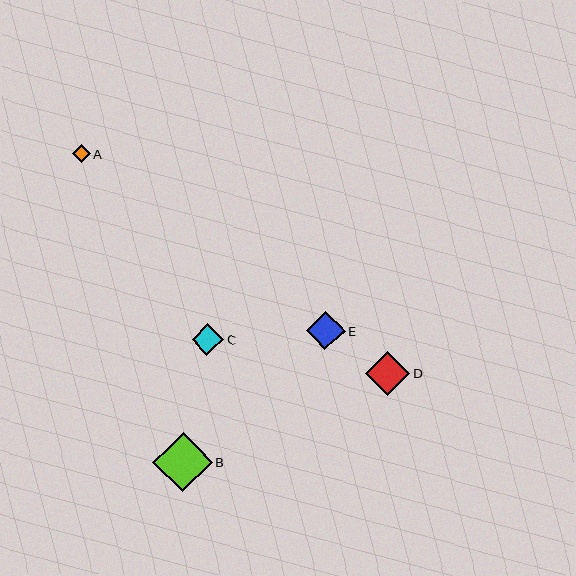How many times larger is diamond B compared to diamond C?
Diamond B is approximately 1.9 times the size of diamond C.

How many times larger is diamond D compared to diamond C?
Diamond D is approximately 1.4 times the size of diamond C.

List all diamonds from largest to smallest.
From largest to smallest: B, D, E, C, A.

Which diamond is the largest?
Diamond B is the largest with a size of approximately 60 pixels.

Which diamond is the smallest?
Diamond A is the smallest with a size of approximately 18 pixels.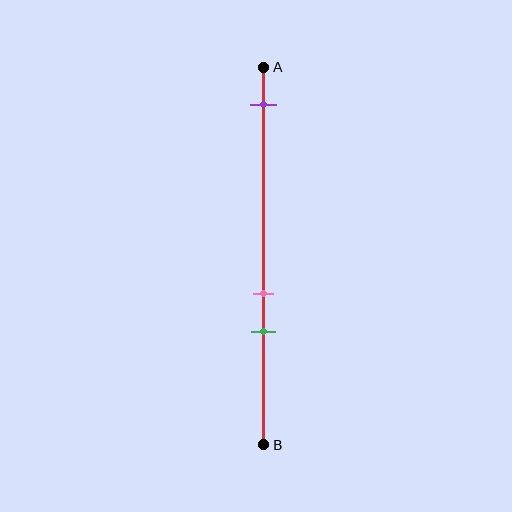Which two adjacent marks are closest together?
The pink and green marks are the closest adjacent pair.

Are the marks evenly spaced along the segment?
No, the marks are not evenly spaced.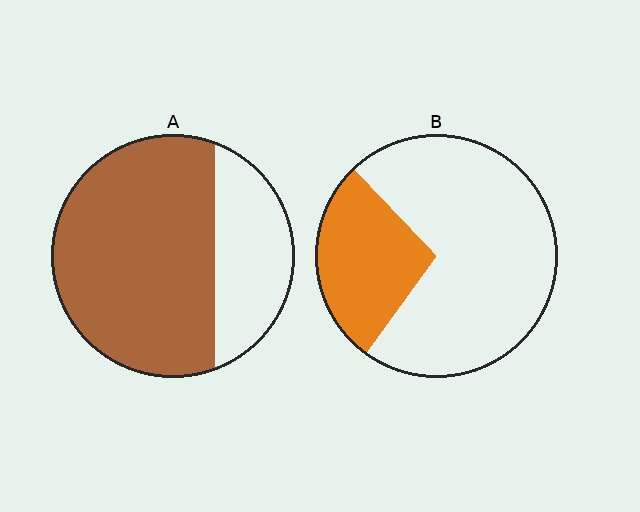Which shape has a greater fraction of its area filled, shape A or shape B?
Shape A.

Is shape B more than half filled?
No.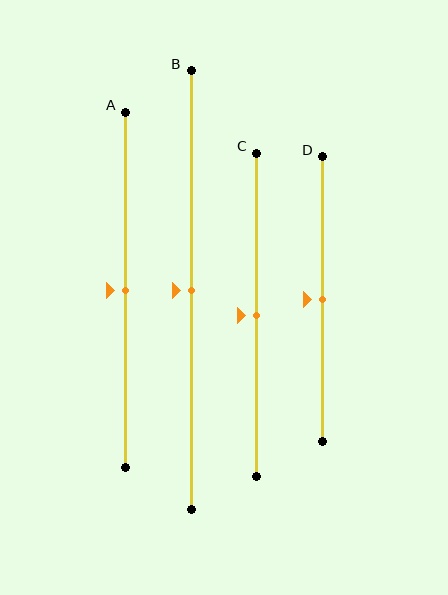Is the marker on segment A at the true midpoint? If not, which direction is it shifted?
Yes, the marker on segment A is at the true midpoint.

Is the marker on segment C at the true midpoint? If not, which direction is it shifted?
Yes, the marker on segment C is at the true midpoint.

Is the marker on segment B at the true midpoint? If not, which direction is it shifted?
Yes, the marker on segment B is at the true midpoint.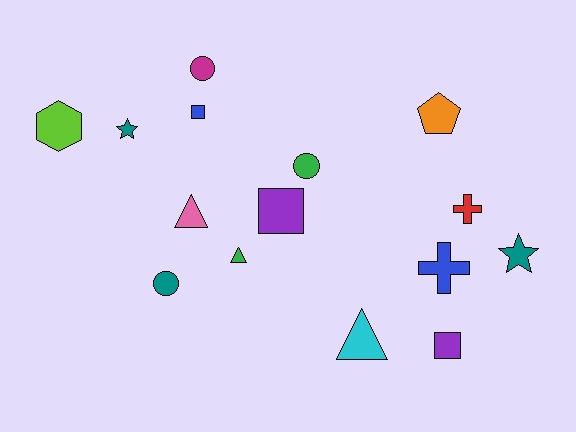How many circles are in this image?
There are 3 circles.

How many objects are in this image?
There are 15 objects.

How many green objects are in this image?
There are 2 green objects.